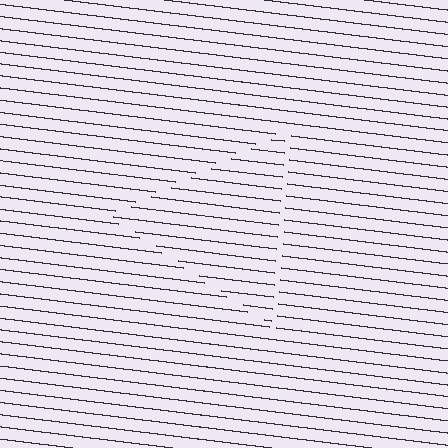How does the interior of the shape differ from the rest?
The interior of the shape contains the same grating, shifted by half a period — the contour is defined by the phase discontinuity where line-ends from the inner and outer gratings abut.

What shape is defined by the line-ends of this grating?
An illusory triangle. The interior of the shape contains the same grating, shifted by half a period — the contour is defined by the phase discontinuity where line-ends from the inner and outer gratings abut.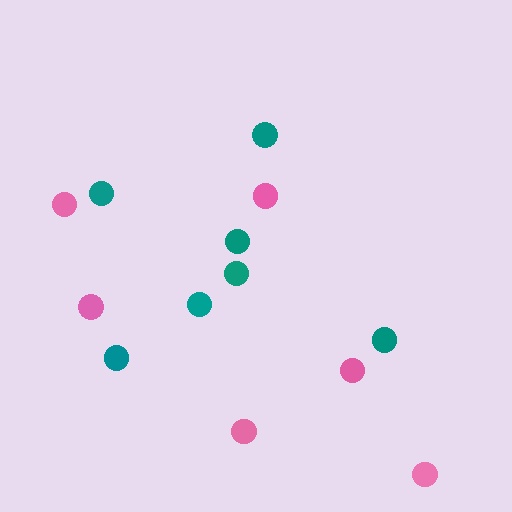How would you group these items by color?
There are 2 groups: one group of teal circles (7) and one group of pink circles (6).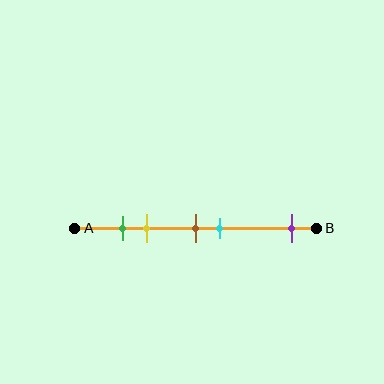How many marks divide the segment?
There are 5 marks dividing the segment.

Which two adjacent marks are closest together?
The green and yellow marks are the closest adjacent pair.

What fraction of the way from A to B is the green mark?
The green mark is approximately 20% (0.2) of the way from A to B.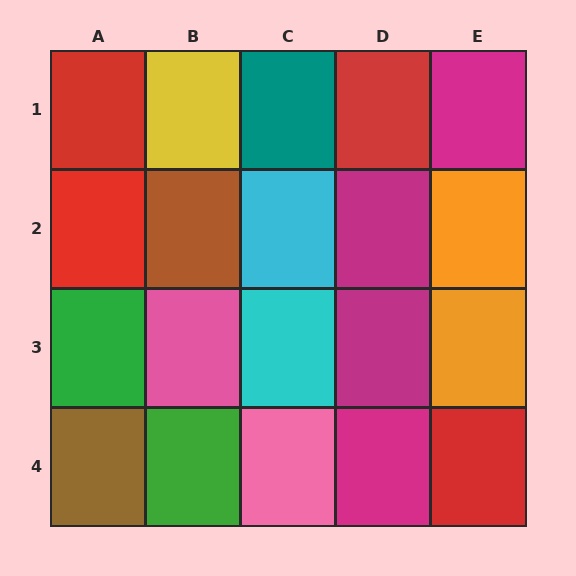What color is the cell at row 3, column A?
Green.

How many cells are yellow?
1 cell is yellow.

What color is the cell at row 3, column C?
Cyan.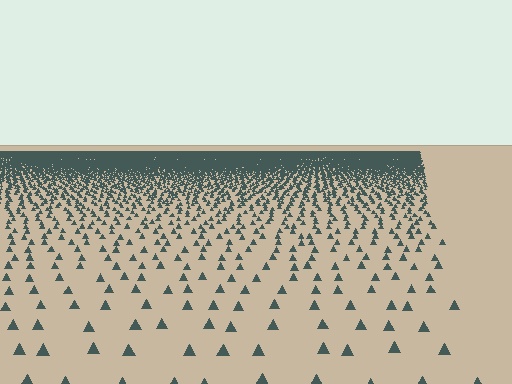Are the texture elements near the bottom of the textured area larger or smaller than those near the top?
Larger. Near the bottom, elements are closer to the viewer and appear at a bigger on-screen size.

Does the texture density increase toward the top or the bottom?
Density increases toward the top.